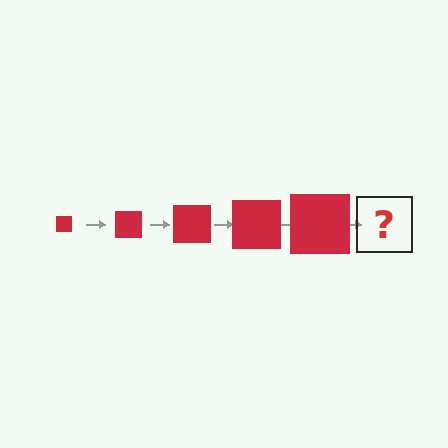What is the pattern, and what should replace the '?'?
The pattern is that the square gets progressively larger each step. The '?' should be a red square, larger than the previous one.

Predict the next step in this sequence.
The next step is a red square, larger than the previous one.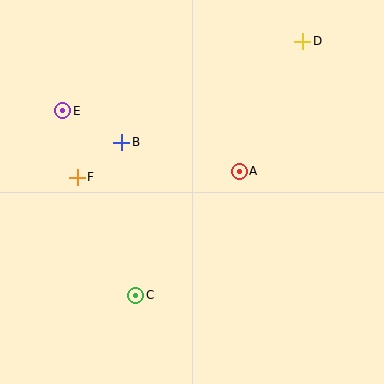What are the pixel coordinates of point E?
Point E is at (63, 111).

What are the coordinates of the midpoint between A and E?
The midpoint between A and E is at (151, 141).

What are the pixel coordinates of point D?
Point D is at (303, 41).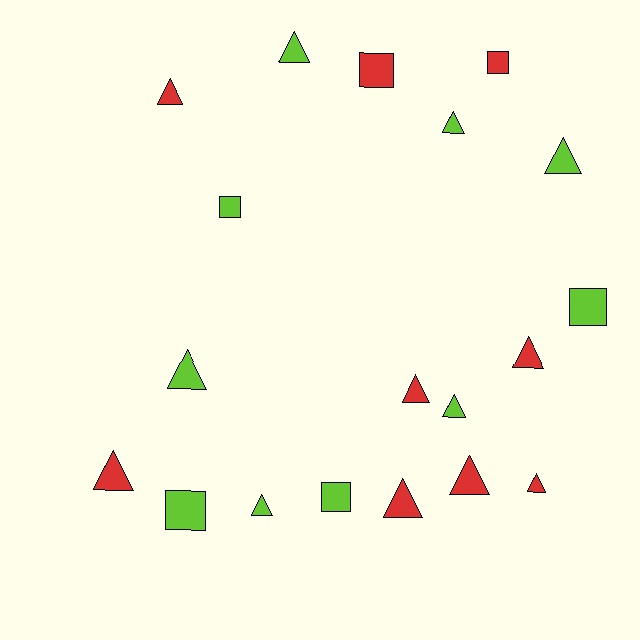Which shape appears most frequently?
Triangle, with 13 objects.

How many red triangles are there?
There are 7 red triangles.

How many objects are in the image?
There are 19 objects.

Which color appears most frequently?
Lime, with 10 objects.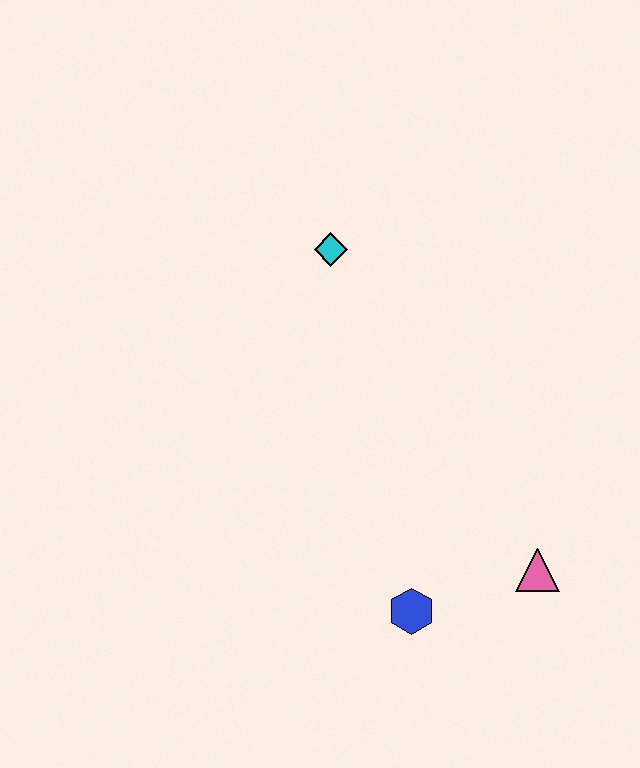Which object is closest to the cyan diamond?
The blue hexagon is closest to the cyan diamond.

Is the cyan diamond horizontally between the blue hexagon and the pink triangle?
No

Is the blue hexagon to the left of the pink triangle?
Yes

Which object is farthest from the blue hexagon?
The cyan diamond is farthest from the blue hexagon.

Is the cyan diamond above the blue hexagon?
Yes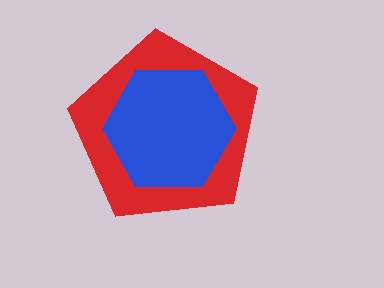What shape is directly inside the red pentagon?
The blue hexagon.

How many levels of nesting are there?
2.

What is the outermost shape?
The red pentagon.